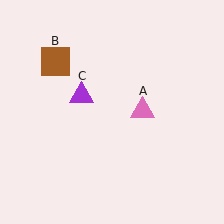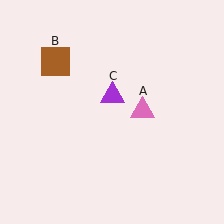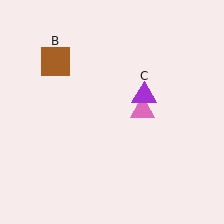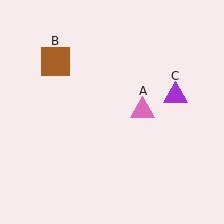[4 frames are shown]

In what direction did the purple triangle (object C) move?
The purple triangle (object C) moved right.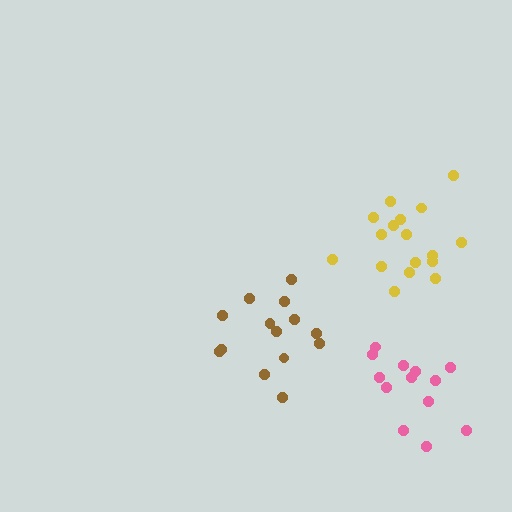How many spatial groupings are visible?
There are 3 spatial groupings.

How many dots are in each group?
Group 1: 17 dots, Group 2: 13 dots, Group 3: 14 dots (44 total).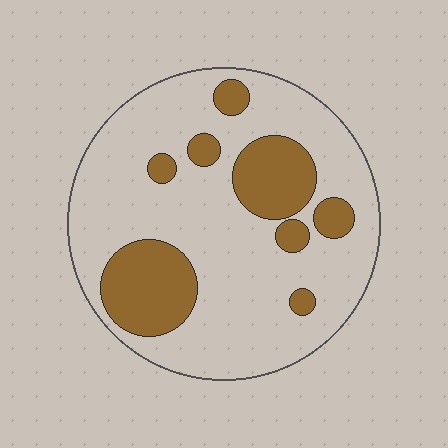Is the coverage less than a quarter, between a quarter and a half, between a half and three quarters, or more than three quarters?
Less than a quarter.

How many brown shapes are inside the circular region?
8.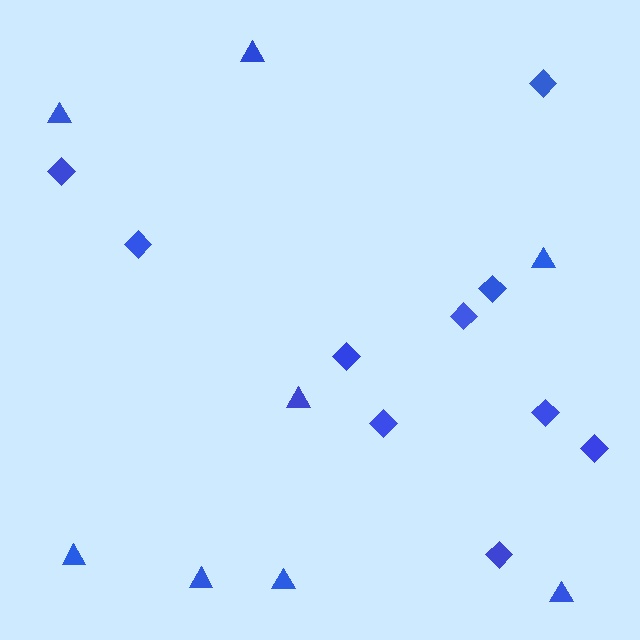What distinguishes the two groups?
There are 2 groups: one group of diamonds (10) and one group of triangles (8).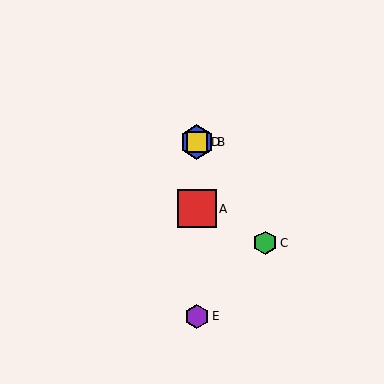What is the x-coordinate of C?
Object C is at x≈265.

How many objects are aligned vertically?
4 objects (A, B, D, E) are aligned vertically.